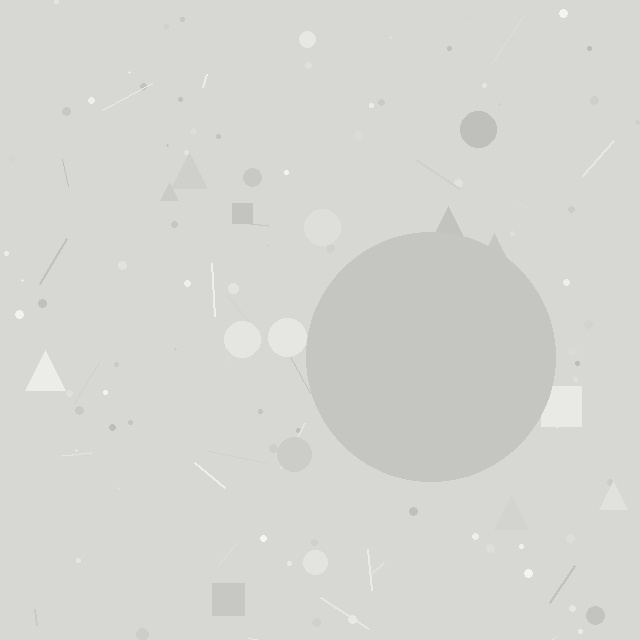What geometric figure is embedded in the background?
A circle is embedded in the background.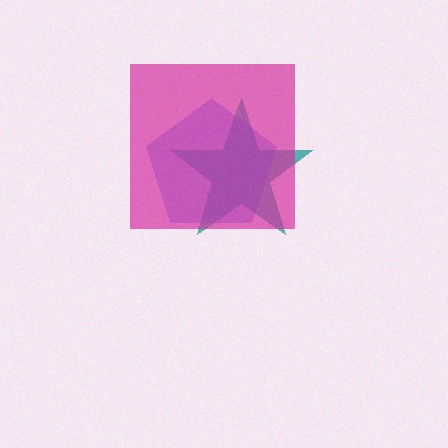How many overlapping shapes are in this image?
There are 3 overlapping shapes in the image.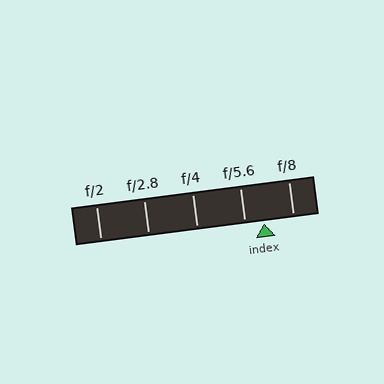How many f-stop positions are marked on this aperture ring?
There are 5 f-stop positions marked.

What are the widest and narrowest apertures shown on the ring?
The widest aperture shown is f/2 and the narrowest is f/8.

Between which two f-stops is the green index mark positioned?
The index mark is between f/5.6 and f/8.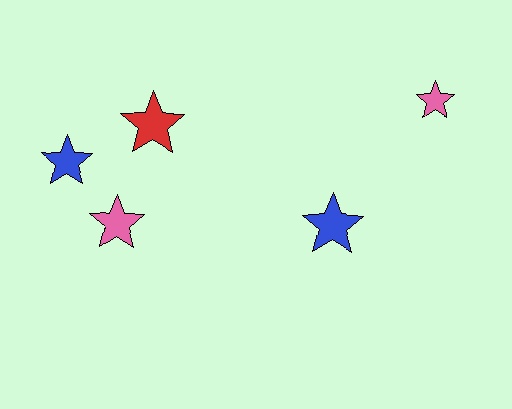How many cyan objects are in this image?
There are no cyan objects.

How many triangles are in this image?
There are no triangles.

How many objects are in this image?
There are 5 objects.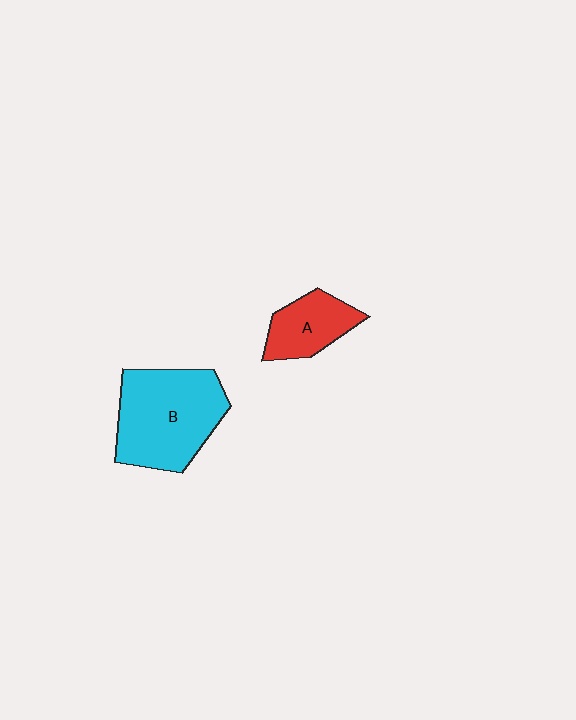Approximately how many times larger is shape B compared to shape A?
Approximately 2.1 times.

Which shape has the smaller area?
Shape A (red).